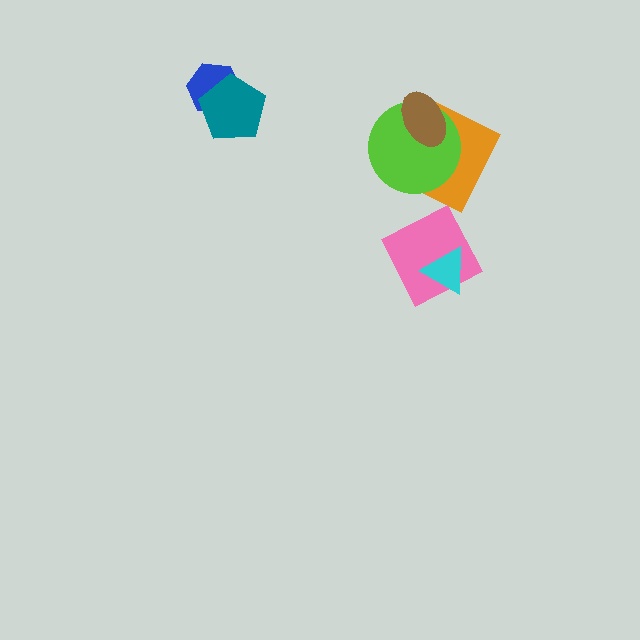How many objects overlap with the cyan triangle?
1 object overlaps with the cyan triangle.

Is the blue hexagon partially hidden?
Yes, it is partially covered by another shape.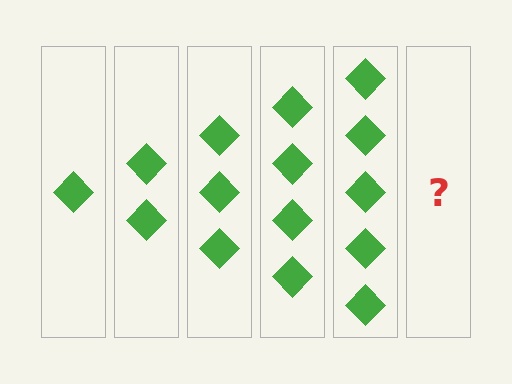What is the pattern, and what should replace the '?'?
The pattern is that each step adds one more diamond. The '?' should be 6 diamonds.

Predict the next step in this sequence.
The next step is 6 diamonds.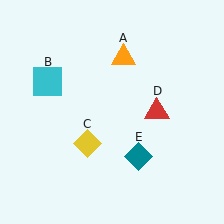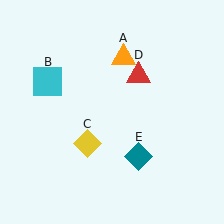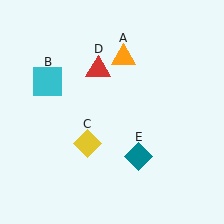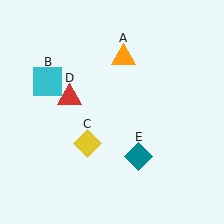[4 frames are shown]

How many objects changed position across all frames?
1 object changed position: red triangle (object D).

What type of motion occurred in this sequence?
The red triangle (object D) rotated counterclockwise around the center of the scene.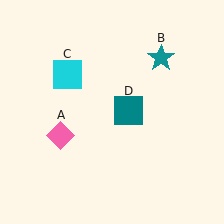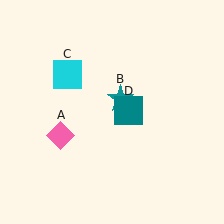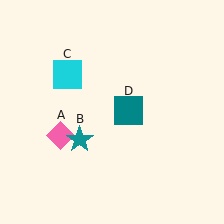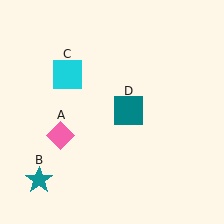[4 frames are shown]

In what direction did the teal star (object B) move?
The teal star (object B) moved down and to the left.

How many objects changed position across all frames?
1 object changed position: teal star (object B).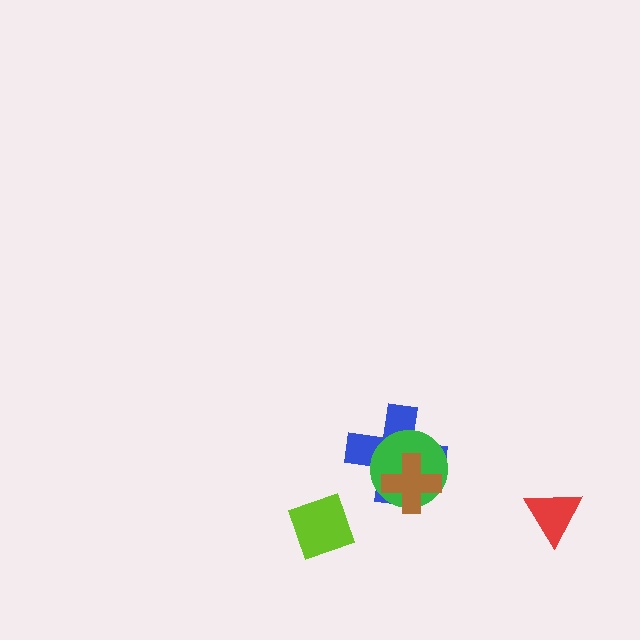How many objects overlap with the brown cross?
2 objects overlap with the brown cross.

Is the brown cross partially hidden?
No, no other shape covers it.